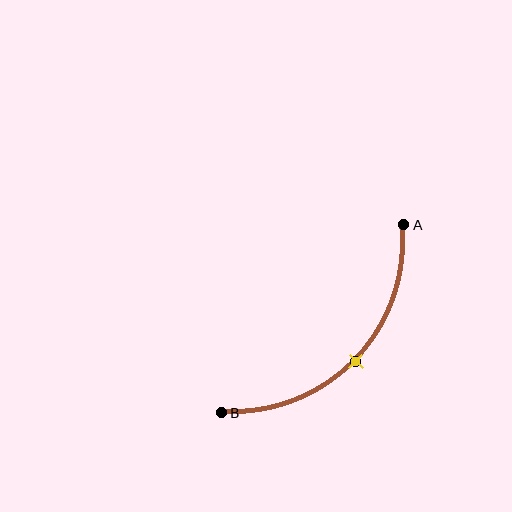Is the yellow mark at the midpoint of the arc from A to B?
Yes. The yellow mark lies on the arc at equal arc-length from both A and B — it is the arc midpoint.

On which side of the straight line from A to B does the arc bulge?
The arc bulges below and to the right of the straight line connecting A and B.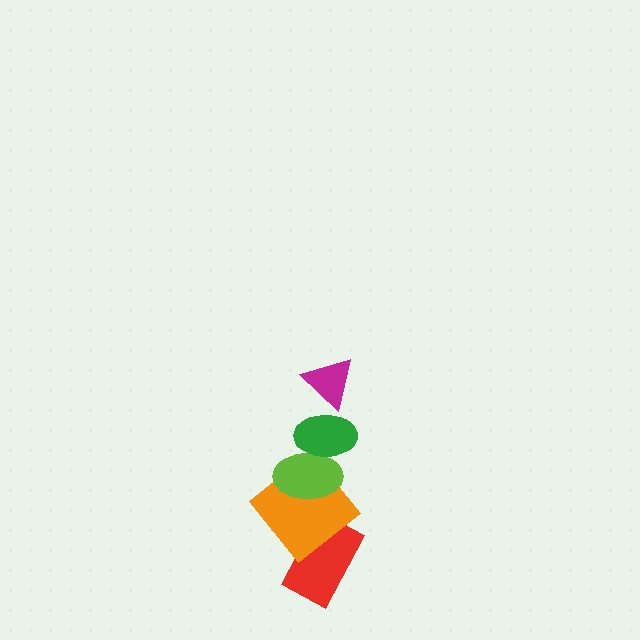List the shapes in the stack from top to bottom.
From top to bottom: the magenta triangle, the green ellipse, the lime ellipse, the orange diamond, the red rectangle.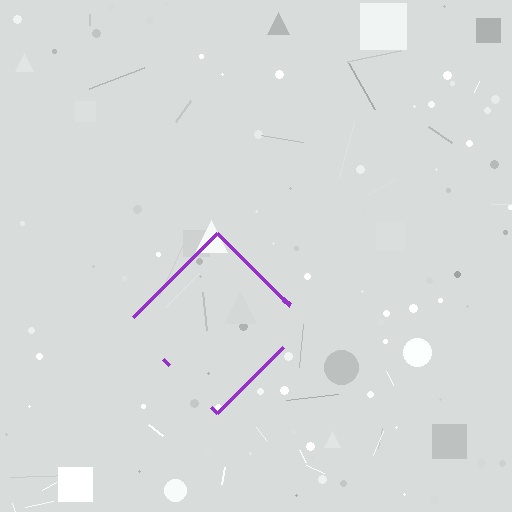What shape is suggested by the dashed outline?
The dashed outline suggests a diamond.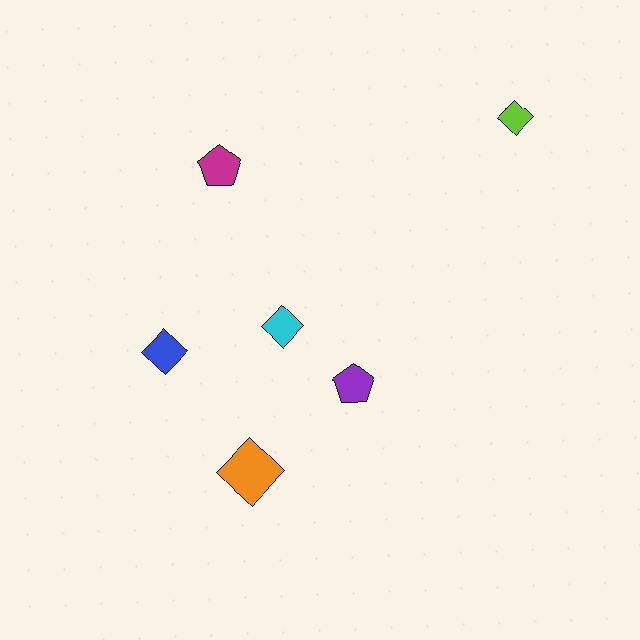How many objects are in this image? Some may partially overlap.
There are 6 objects.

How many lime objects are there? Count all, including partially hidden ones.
There is 1 lime object.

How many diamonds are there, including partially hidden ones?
There are 4 diamonds.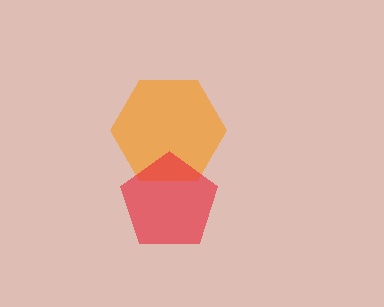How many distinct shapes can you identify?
There are 2 distinct shapes: an orange hexagon, a red pentagon.